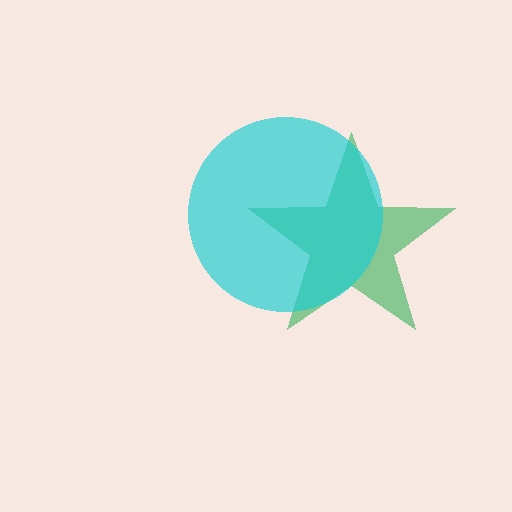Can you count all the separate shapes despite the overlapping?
Yes, there are 2 separate shapes.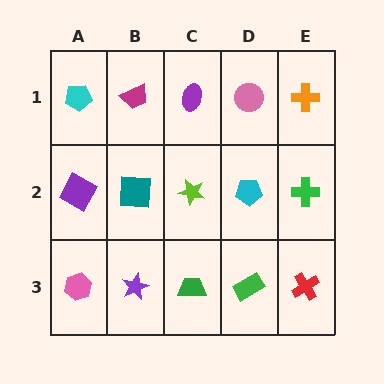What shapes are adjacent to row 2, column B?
A magenta trapezoid (row 1, column B), a purple star (row 3, column B), a purple square (row 2, column A), a lime star (row 2, column C).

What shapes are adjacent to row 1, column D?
A cyan pentagon (row 2, column D), a purple ellipse (row 1, column C), an orange cross (row 1, column E).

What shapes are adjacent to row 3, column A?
A purple square (row 2, column A), a purple star (row 3, column B).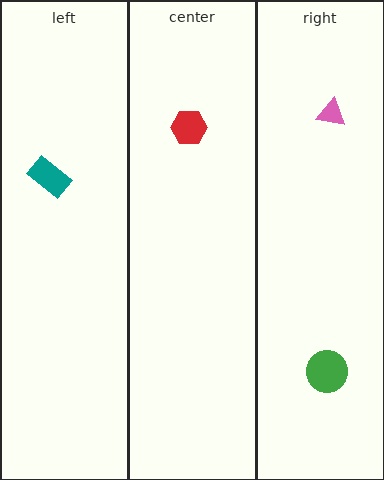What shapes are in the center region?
The red hexagon.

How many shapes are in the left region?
1.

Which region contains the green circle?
The right region.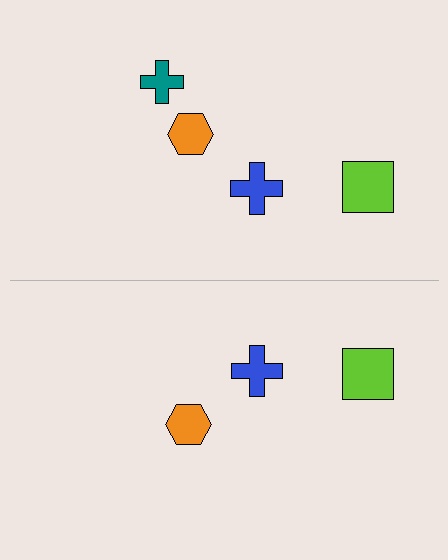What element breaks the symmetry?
A teal cross is missing from the bottom side.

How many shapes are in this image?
There are 7 shapes in this image.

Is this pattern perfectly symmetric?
No, the pattern is not perfectly symmetric. A teal cross is missing from the bottom side.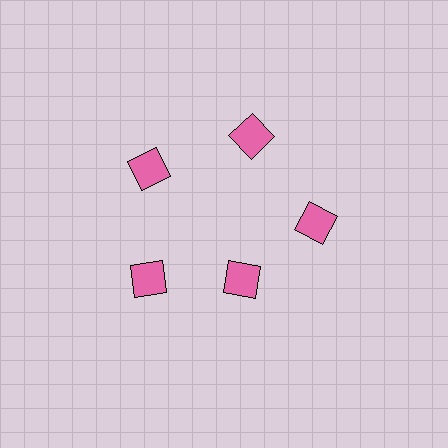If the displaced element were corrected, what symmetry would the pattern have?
It would have 5-fold rotational symmetry — the pattern would map onto itself every 72 degrees.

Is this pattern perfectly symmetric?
No. The 5 pink diamonds are arranged in a ring, but one element near the 5 o'clock position is pulled inward toward the center, breaking the 5-fold rotational symmetry.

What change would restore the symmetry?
The symmetry would be restored by moving it outward, back onto the ring so that all 5 diamonds sit at equal angles and equal distance from the center.